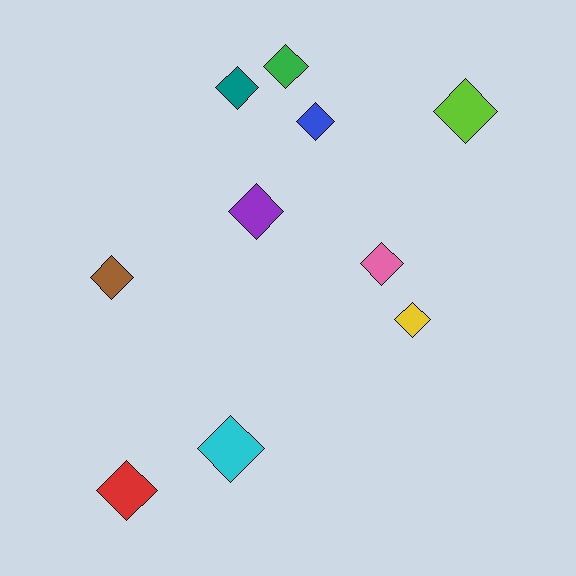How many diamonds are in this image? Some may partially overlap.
There are 10 diamonds.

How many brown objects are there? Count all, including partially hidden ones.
There is 1 brown object.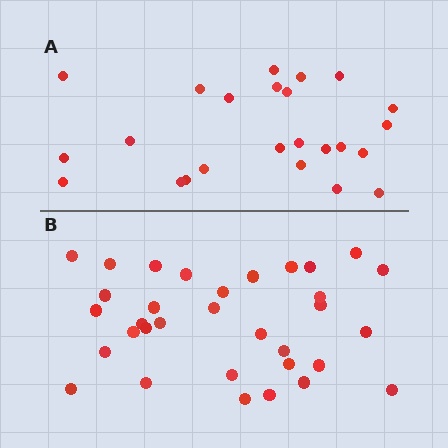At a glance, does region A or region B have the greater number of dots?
Region B (the bottom region) has more dots.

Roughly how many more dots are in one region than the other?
Region B has roughly 8 or so more dots than region A.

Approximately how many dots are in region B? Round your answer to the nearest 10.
About 30 dots. (The exact count is 33, which rounds to 30.)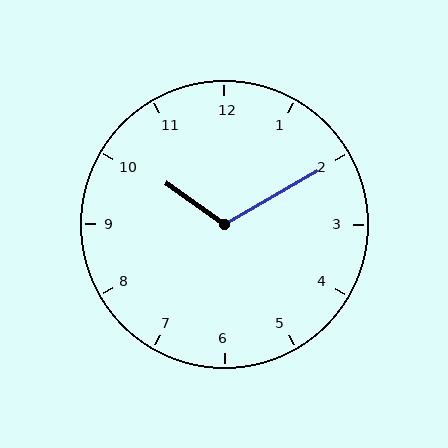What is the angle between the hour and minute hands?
Approximately 115 degrees.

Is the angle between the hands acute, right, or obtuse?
It is obtuse.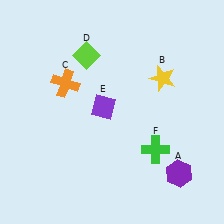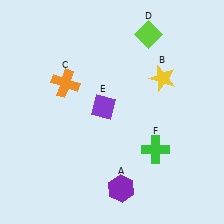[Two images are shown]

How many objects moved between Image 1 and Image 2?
2 objects moved between the two images.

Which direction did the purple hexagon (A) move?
The purple hexagon (A) moved left.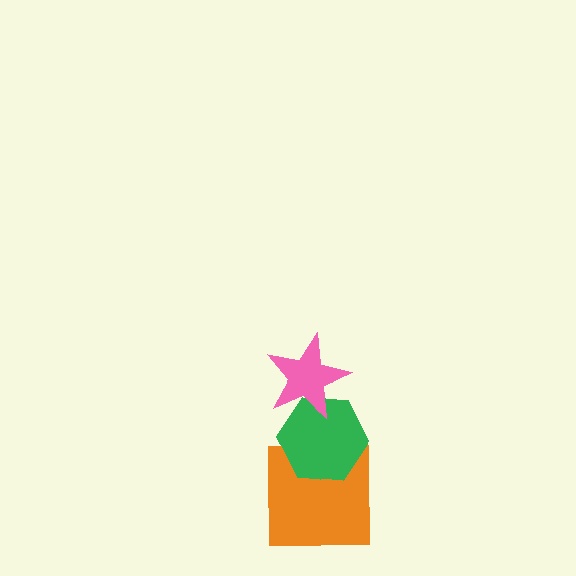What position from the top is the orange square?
The orange square is 3rd from the top.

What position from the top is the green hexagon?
The green hexagon is 2nd from the top.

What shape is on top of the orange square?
The green hexagon is on top of the orange square.